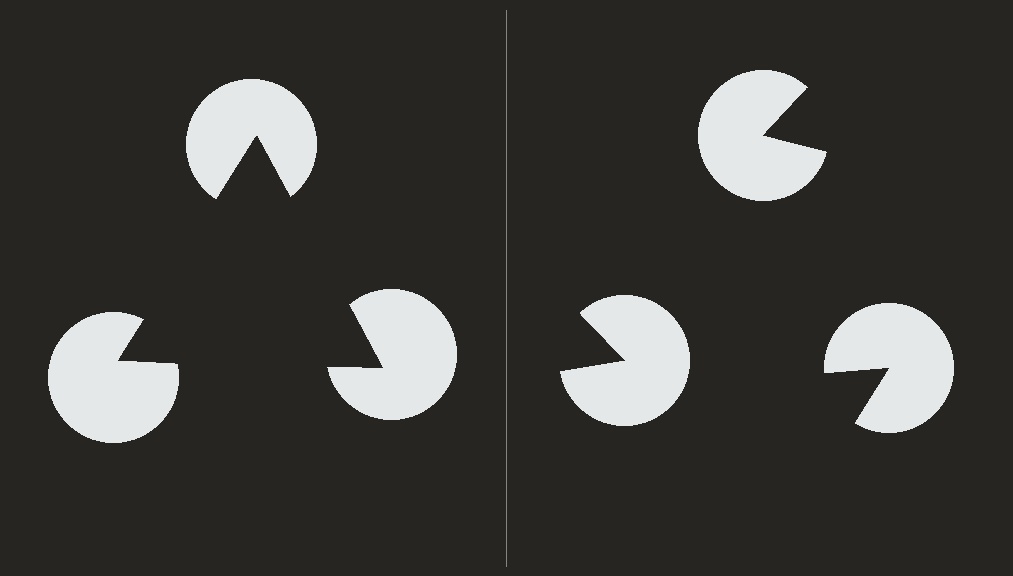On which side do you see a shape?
An illusory triangle appears on the left side. On the right side the wedge cuts are rotated, so no coherent shape forms.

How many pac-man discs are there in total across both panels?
6 — 3 on each side.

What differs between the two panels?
The pac-man discs are positioned identically on both sides; only the wedge orientations differ. On the left they align to a triangle; on the right they are misaligned.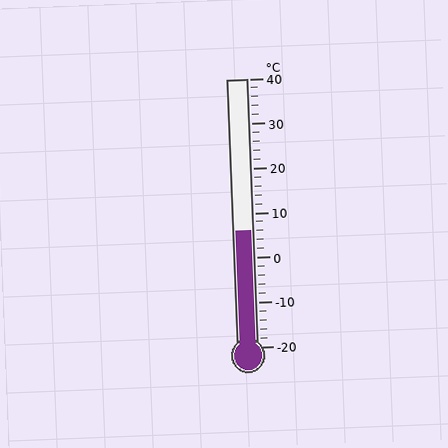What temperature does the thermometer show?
The thermometer shows approximately 6°C.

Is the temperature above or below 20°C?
The temperature is below 20°C.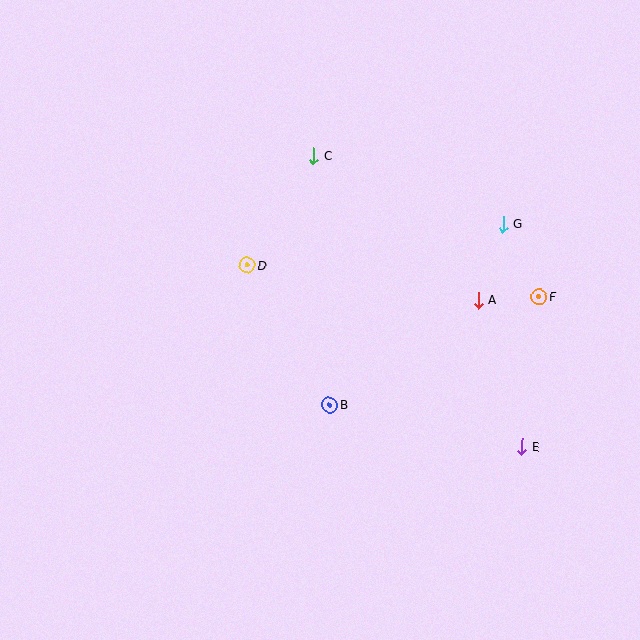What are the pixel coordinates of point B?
Point B is at (330, 405).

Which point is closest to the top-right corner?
Point G is closest to the top-right corner.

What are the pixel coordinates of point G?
Point G is at (503, 224).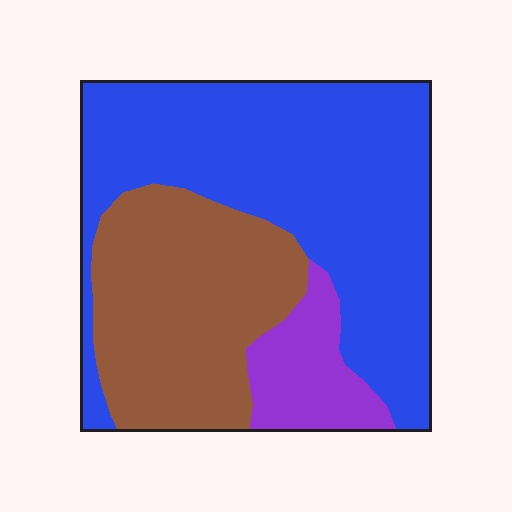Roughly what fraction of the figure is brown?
Brown covers 33% of the figure.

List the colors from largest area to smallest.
From largest to smallest: blue, brown, purple.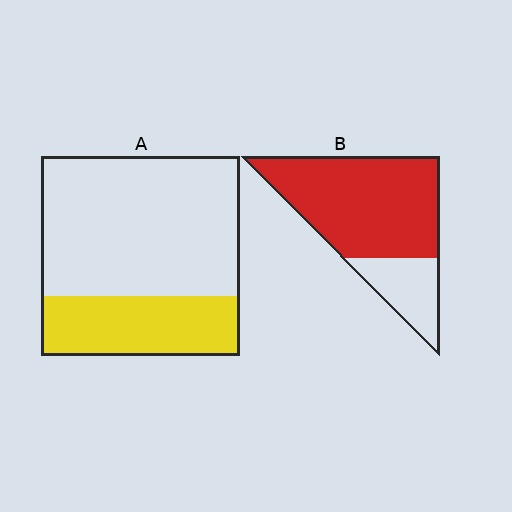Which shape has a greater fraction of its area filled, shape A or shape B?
Shape B.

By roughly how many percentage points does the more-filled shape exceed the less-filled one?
By roughly 45 percentage points (B over A).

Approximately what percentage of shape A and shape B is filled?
A is approximately 30% and B is approximately 75%.